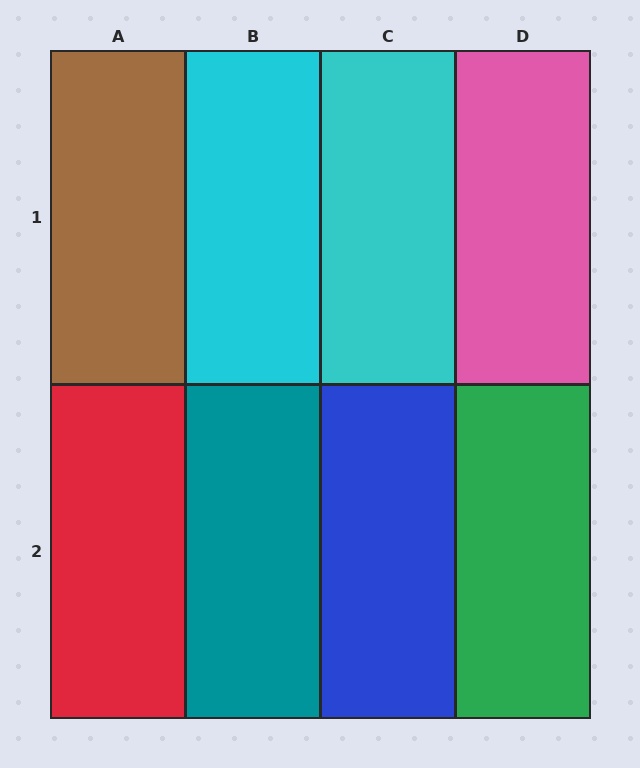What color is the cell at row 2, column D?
Green.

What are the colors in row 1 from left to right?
Brown, cyan, cyan, pink.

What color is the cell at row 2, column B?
Teal.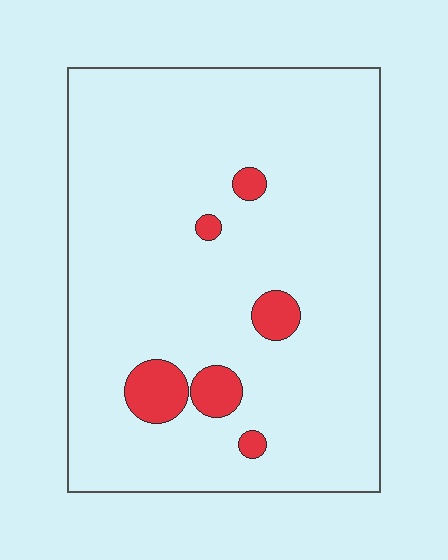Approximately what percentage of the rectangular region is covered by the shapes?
Approximately 5%.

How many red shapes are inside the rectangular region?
6.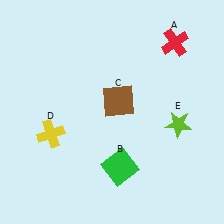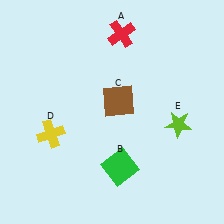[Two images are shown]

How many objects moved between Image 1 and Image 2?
1 object moved between the two images.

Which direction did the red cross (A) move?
The red cross (A) moved left.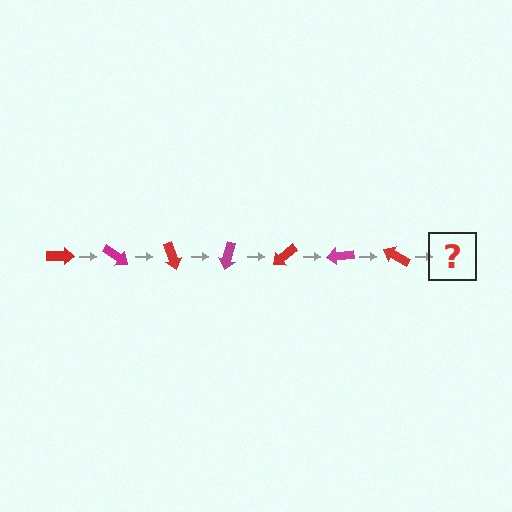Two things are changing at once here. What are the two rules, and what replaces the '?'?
The two rules are that it rotates 35 degrees each step and the color cycles through red and magenta. The '?' should be a magenta arrow, rotated 245 degrees from the start.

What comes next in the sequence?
The next element should be a magenta arrow, rotated 245 degrees from the start.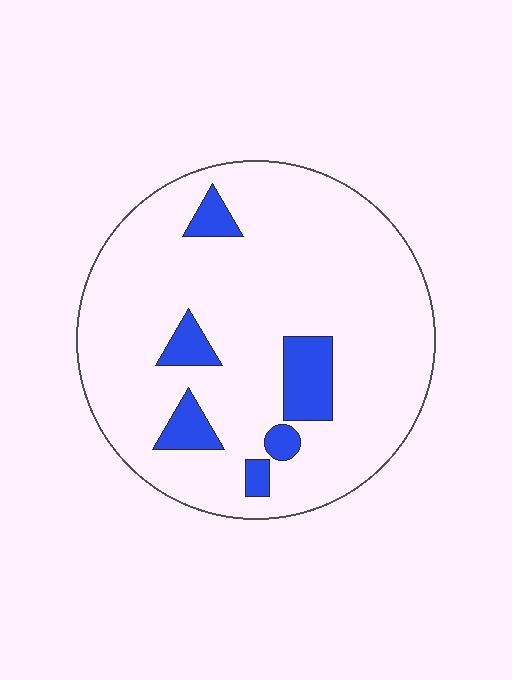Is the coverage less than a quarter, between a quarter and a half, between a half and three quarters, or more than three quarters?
Less than a quarter.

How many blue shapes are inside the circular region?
6.